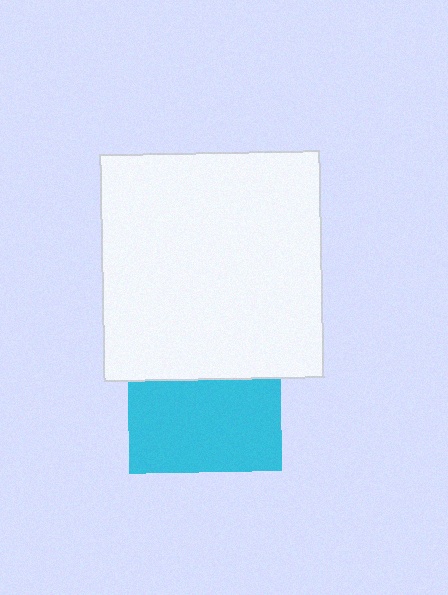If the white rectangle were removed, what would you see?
You would see the complete cyan square.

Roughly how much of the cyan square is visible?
About half of it is visible (roughly 60%).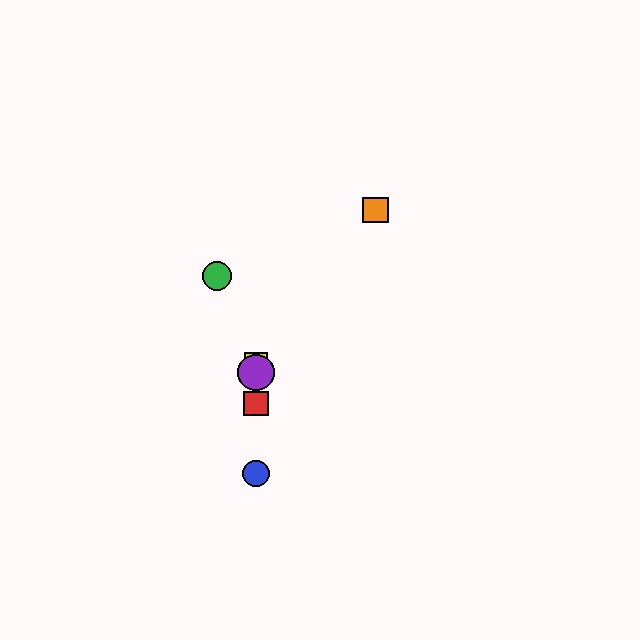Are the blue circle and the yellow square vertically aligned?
Yes, both are at x≈256.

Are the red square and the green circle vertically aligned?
No, the red square is at x≈256 and the green circle is at x≈217.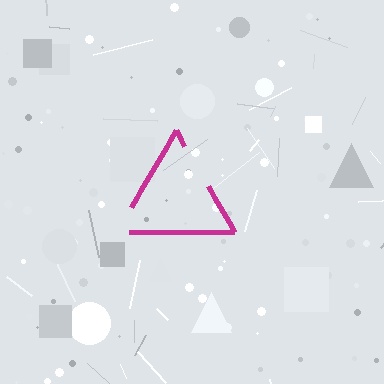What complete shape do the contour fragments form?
The contour fragments form a triangle.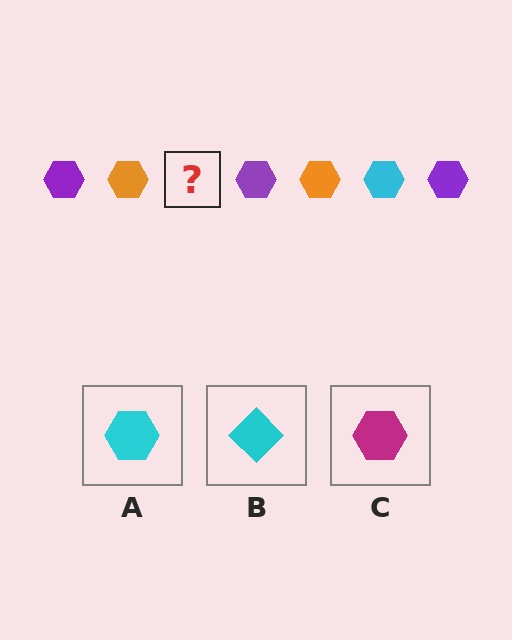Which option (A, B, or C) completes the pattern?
A.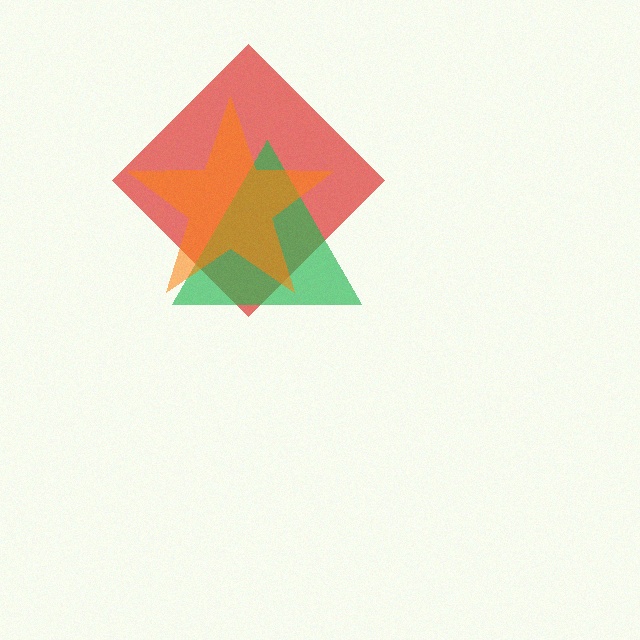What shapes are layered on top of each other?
The layered shapes are: a red diamond, a green triangle, an orange star.